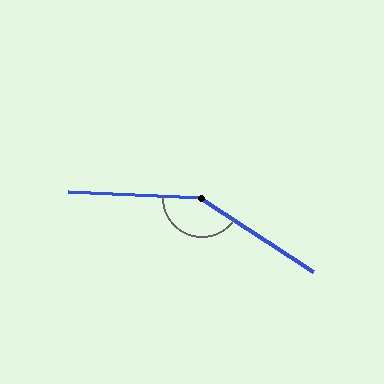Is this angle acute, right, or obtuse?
It is obtuse.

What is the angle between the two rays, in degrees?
Approximately 149 degrees.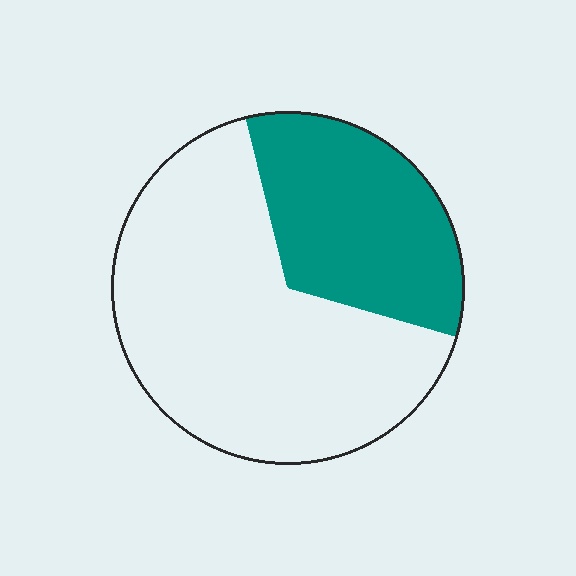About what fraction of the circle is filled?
About one third (1/3).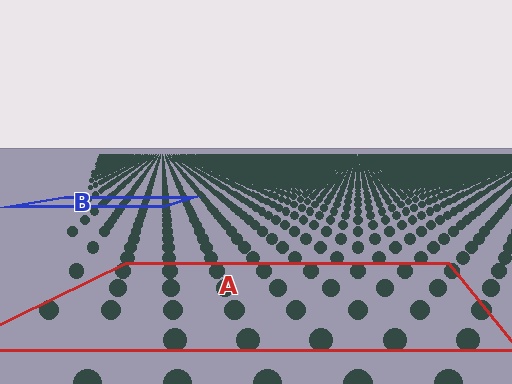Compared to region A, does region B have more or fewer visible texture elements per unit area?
Region B has more texture elements per unit area — they are packed more densely because it is farther away.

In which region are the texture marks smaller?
The texture marks are smaller in region B, because it is farther away.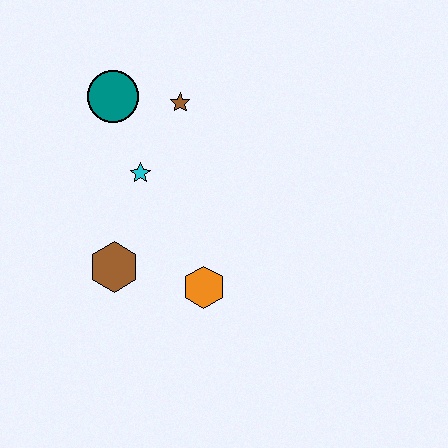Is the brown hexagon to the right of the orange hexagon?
No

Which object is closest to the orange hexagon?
The brown hexagon is closest to the orange hexagon.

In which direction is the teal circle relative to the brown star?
The teal circle is to the left of the brown star.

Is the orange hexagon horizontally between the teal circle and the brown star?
No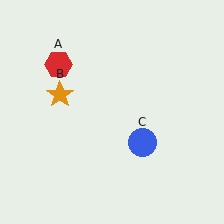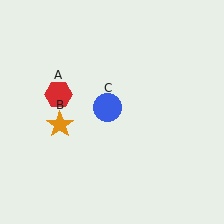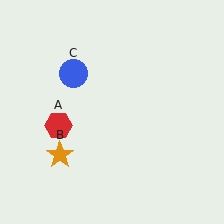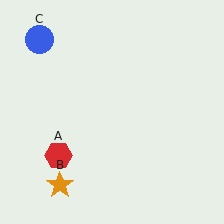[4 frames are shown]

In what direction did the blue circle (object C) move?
The blue circle (object C) moved up and to the left.